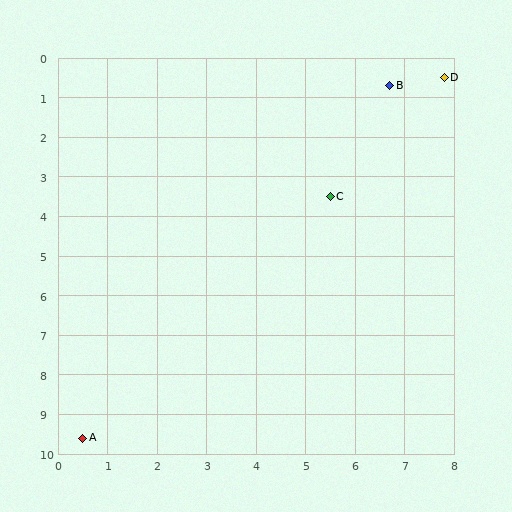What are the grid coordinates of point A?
Point A is at approximately (0.5, 9.6).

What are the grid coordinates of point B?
Point B is at approximately (6.7, 0.7).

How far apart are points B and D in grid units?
Points B and D are about 1.1 grid units apart.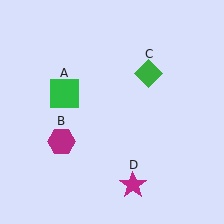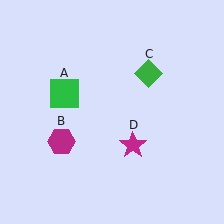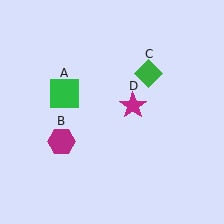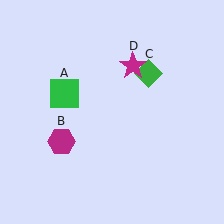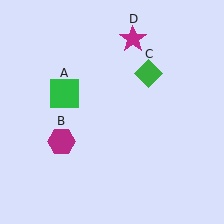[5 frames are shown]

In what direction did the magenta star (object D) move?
The magenta star (object D) moved up.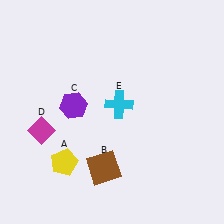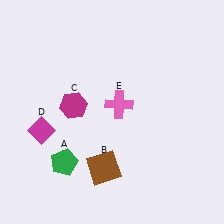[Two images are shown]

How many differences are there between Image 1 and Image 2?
There are 3 differences between the two images.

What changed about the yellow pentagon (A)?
In Image 1, A is yellow. In Image 2, it changed to green.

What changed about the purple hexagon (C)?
In Image 1, C is purple. In Image 2, it changed to magenta.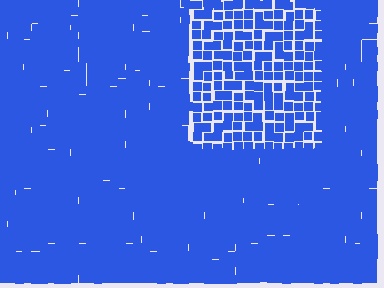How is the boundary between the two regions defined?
The boundary is defined by a change in element density (approximately 1.7x ratio). All elements are the same color, size, and shape.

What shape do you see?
I see a rectangle.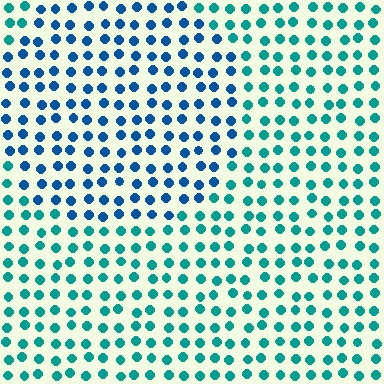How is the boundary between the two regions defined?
The boundary is defined purely by a slight shift in hue (about 35 degrees). Spacing, size, and orientation are identical on both sides.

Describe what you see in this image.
The image is filled with small teal elements in a uniform arrangement. A circle-shaped region is visible where the elements are tinted to a slightly different hue, forming a subtle color boundary.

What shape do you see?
I see a circle.